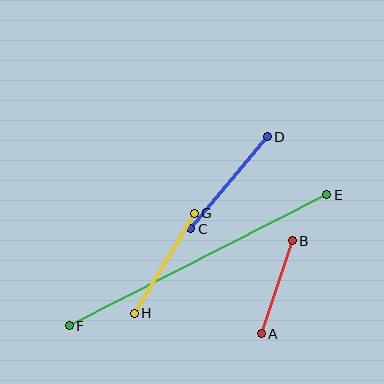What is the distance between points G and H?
The distance is approximately 117 pixels.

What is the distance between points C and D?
The distance is approximately 120 pixels.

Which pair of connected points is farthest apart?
Points E and F are farthest apart.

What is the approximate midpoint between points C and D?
The midpoint is at approximately (229, 183) pixels.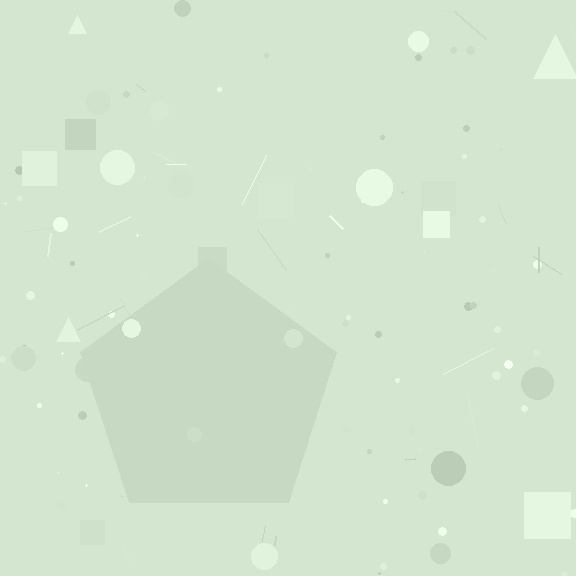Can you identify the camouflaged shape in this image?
The camouflaged shape is a pentagon.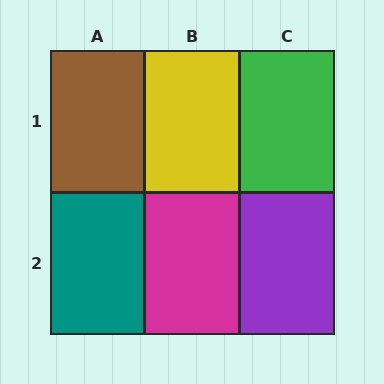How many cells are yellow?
1 cell is yellow.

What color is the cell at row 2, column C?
Purple.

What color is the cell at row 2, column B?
Magenta.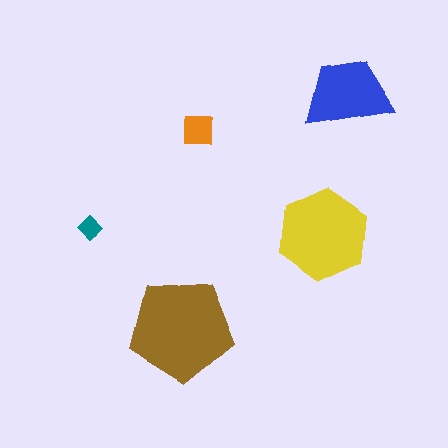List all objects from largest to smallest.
The brown pentagon, the yellow hexagon, the blue trapezoid, the orange square, the teal diamond.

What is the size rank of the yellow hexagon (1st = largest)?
2nd.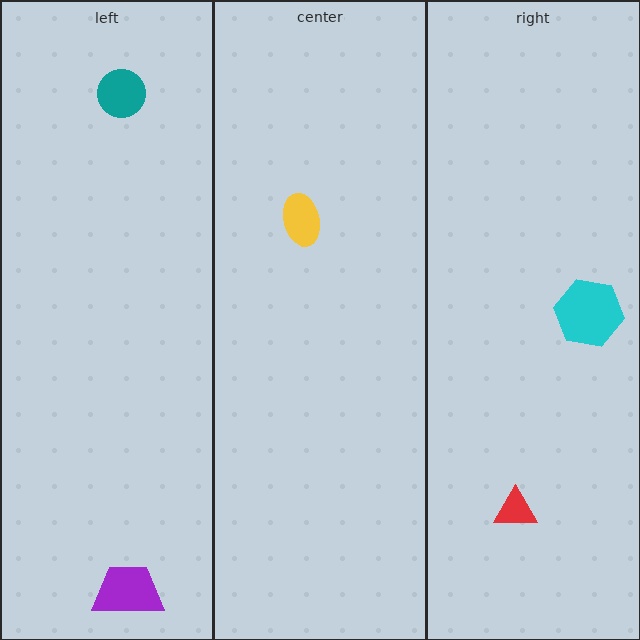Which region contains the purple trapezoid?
The left region.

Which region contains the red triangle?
The right region.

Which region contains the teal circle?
The left region.